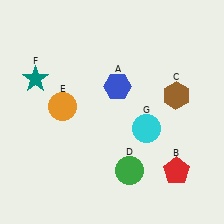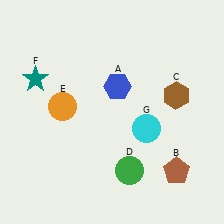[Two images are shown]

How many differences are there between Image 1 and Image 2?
There is 1 difference between the two images.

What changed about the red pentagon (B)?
In Image 1, B is red. In Image 2, it changed to brown.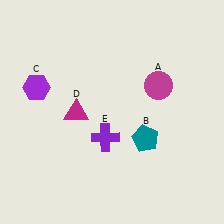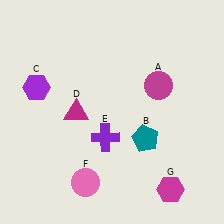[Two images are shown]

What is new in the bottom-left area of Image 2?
A pink circle (F) was added in the bottom-left area of Image 2.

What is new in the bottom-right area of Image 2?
A magenta hexagon (G) was added in the bottom-right area of Image 2.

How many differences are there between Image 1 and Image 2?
There are 2 differences between the two images.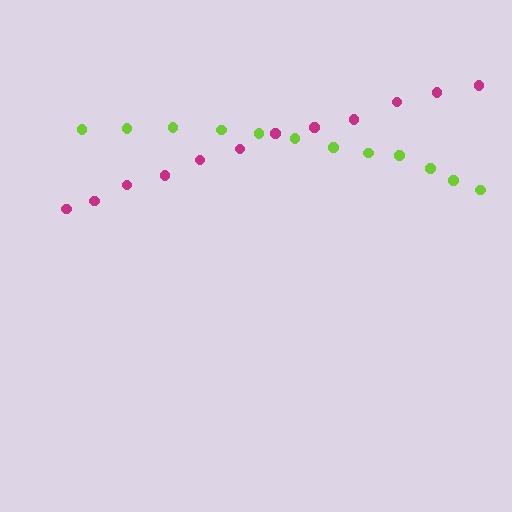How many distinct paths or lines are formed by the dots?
There are 2 distinct paths.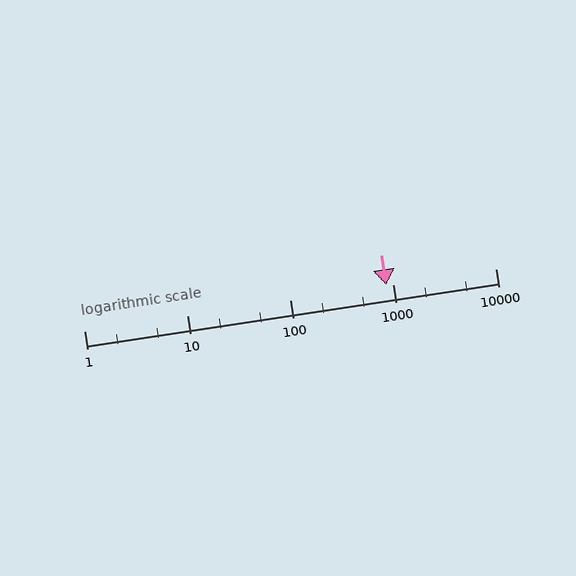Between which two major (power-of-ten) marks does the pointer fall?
The pointer is between 100 and 1000.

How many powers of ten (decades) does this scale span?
The scale spans 4 decades, from 1 to 10000.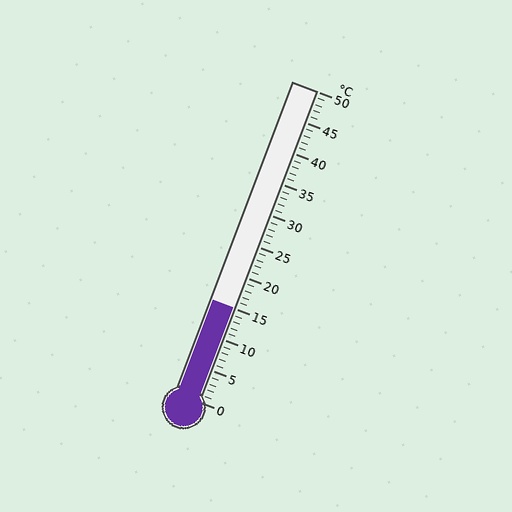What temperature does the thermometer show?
The thermometer shows approximately 15°C.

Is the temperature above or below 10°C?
The temperature is above 10°C.